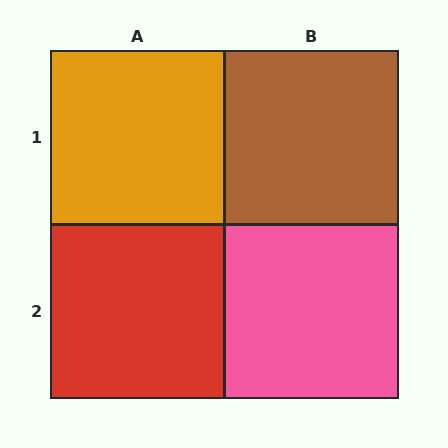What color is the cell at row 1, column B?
Brown.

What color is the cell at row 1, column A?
Orange.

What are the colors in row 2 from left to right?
Red, pink.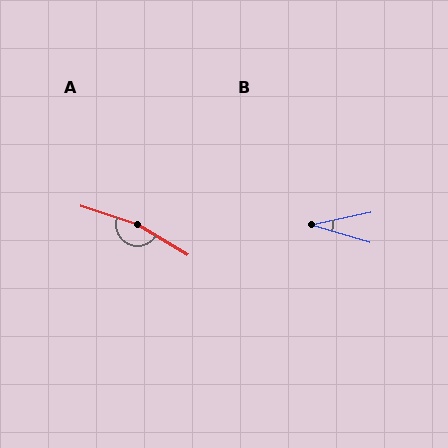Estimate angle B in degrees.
Approximately 29 degrees.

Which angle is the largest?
A, at approximately 167 degrees.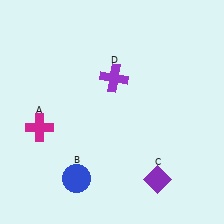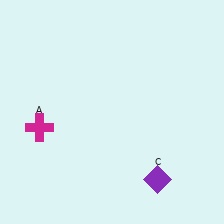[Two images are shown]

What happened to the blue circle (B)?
The blue circle (B) was removed in Image 2. It was in the bottom-left area of Image 1.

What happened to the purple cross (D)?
The purple cross (D) was removed in Image 2. It was in the top-right area of Image 1.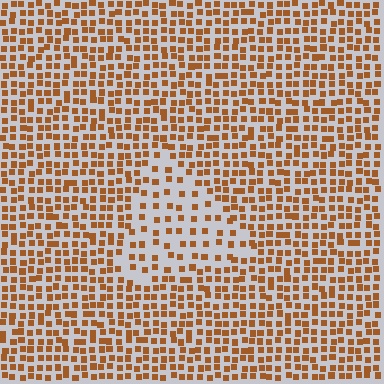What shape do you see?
I see a triangle.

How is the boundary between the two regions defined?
The boundary is defined by a change in element density (approximately 2.0x ratio). All elements are the same color, size, and shape.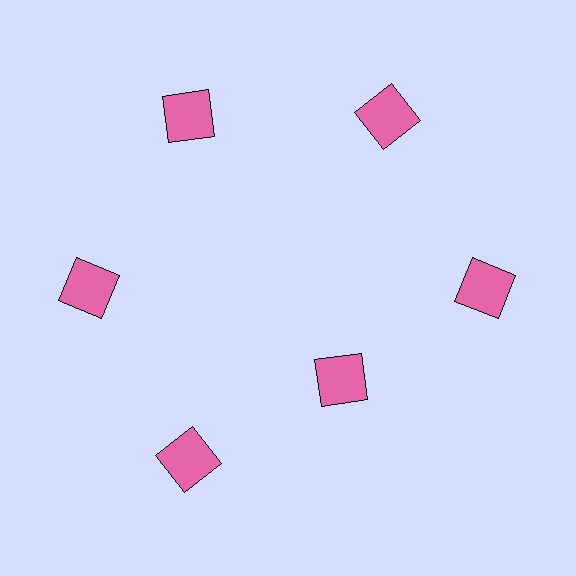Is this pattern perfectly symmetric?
No. The 6 pink squares are arranged in a ring, but one element near the 5 o'clock position is pulled inward toward the center, breaking the 6-fold rotational symmetry.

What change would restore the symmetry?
The symmetry would be restored by moving it outward, back onto the ring so that all 6 squares sit at equal angles and equal distance from the center.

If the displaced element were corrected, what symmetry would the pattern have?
It would have 6-fold rotational symmetry — the pattern would map onto itself every 60 degrees.